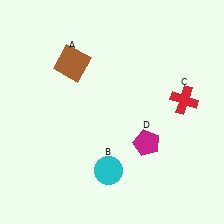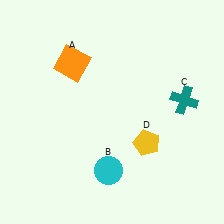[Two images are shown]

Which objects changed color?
A changed from brown to orange. C changed from red to teal. D changed from magenta to yellow.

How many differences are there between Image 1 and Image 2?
There are 3 differences between the two images.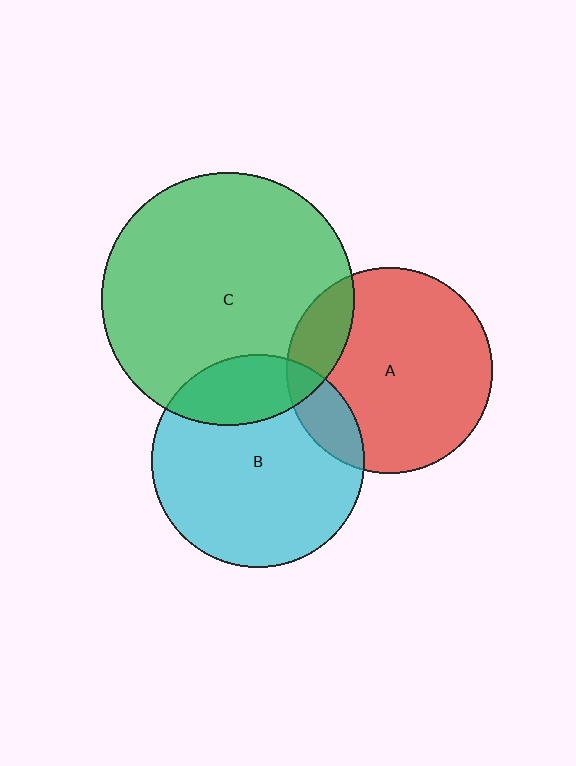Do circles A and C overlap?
Yes.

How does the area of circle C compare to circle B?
Approximately 1.4 times.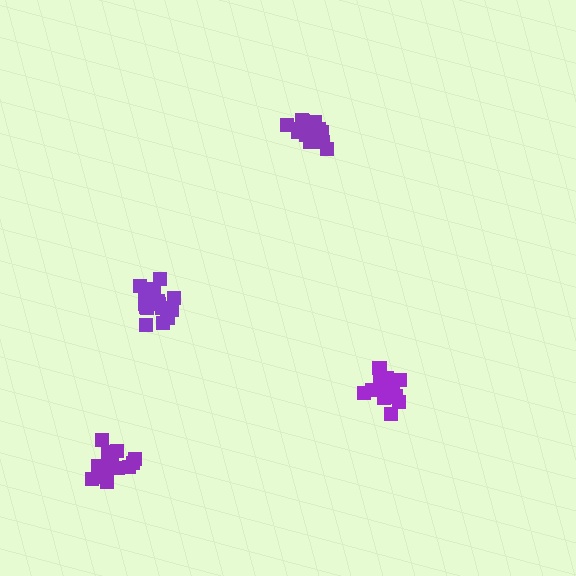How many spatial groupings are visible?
There are 4 spatial groupings.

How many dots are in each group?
Group 1: 19 dots, Group 2: 17 dots, Group 3: 14 dots, Group 4: 17 dots (67 total).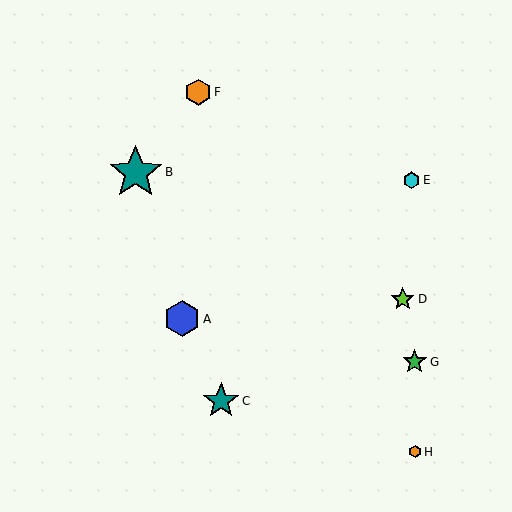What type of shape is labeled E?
Shape E is a cyan hexagon.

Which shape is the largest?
The teal star (labeled B) is the largest.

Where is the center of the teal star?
The center of the teal star is at (136, 173).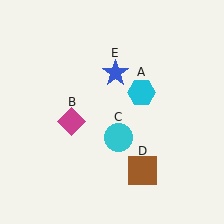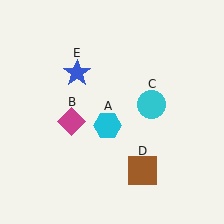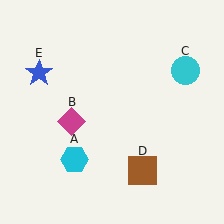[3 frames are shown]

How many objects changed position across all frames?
3 objects changed position: cyan hexagon (object A), cyan circle (object C), blue star (object E).